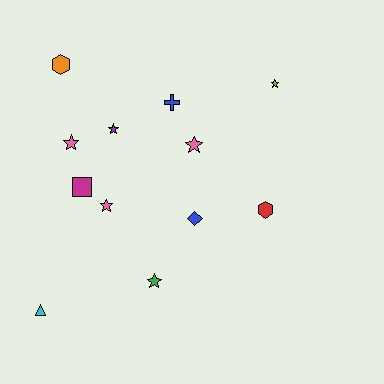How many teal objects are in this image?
There are no teal objects.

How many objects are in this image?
There are 12 objects.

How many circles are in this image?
There are no circles.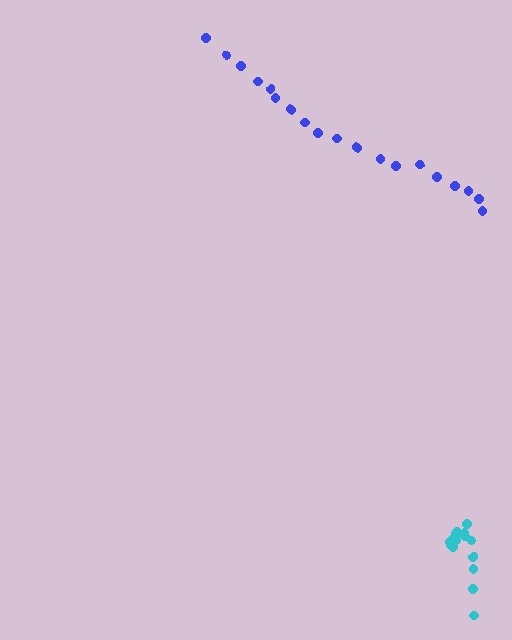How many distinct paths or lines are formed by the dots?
There are 2 distinct paths.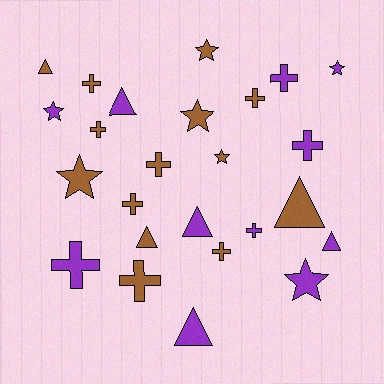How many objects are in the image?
There are 25 objects.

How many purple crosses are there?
There are 4 purple crosses.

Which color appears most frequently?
Brown, with 14 objects.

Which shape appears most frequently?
Cross, with 11 objects.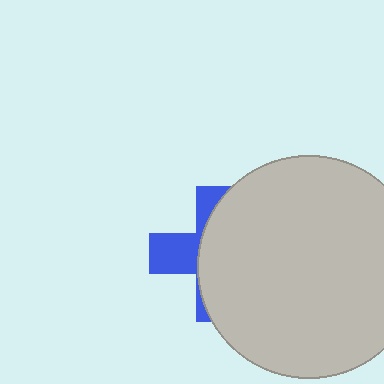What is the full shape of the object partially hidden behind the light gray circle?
The partially hidden object is a blue cross.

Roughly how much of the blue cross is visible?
A small part of it is visible (roughly 34%).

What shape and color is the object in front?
The object in front is a light gray circle.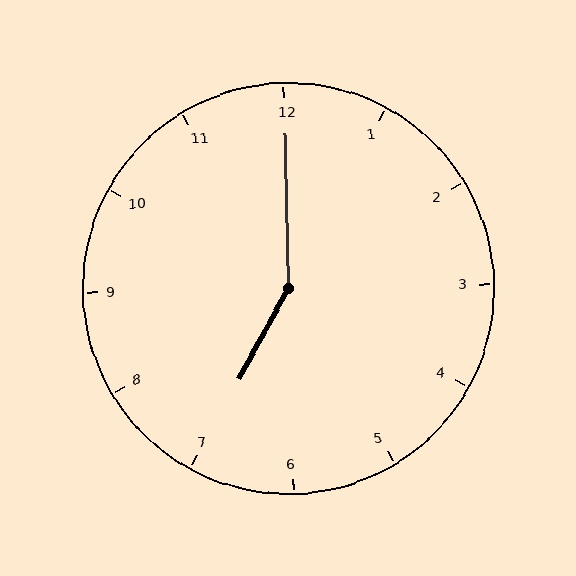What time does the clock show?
7:00.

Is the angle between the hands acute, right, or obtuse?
It is obtuse.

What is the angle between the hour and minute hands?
Approximately 150 degrees.